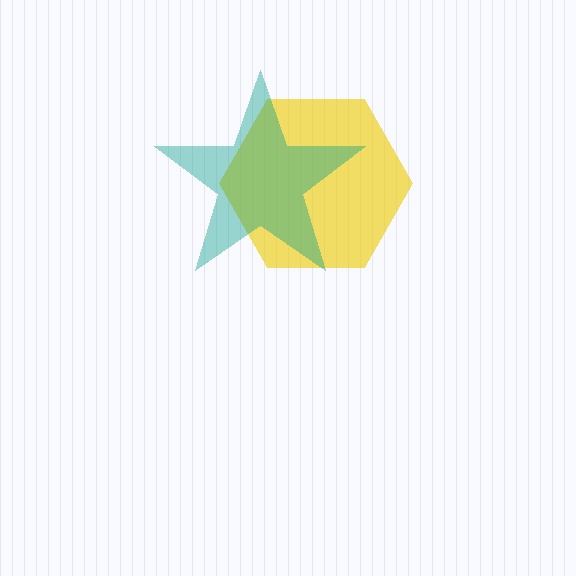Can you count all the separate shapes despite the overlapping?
Yes, there are 2 separate shapes.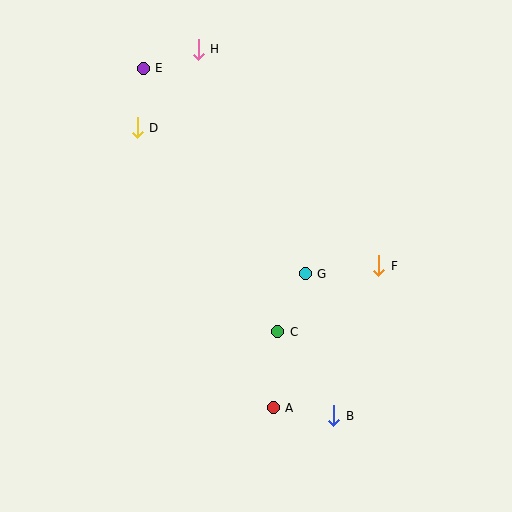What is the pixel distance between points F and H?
The distance between F and H is 282 pixels.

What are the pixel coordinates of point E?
Point E is at (143, 68).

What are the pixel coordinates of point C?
Point C is at (278, 332).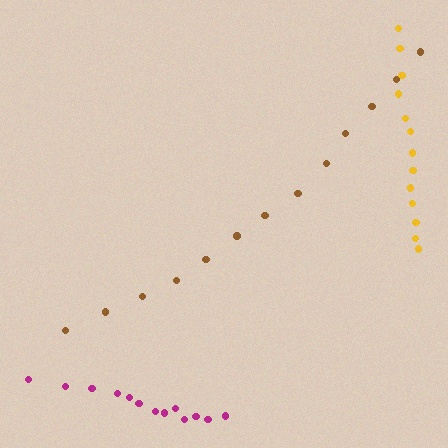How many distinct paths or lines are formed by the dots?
There are 3 distinct paths.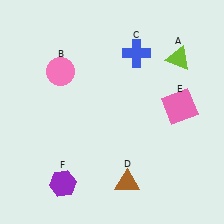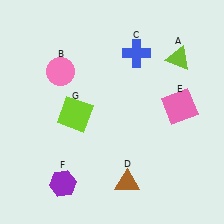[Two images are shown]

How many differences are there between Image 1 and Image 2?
There is 1 difference between the two images.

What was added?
A lime square (G) was added in Image 2.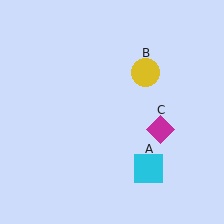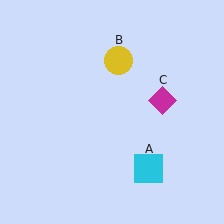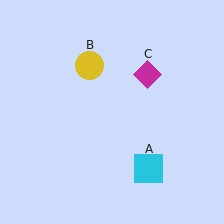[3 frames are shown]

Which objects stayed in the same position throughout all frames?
Cyan square (object A) remained stationary.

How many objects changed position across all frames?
2 objects changed position: yellow circle (object B), magenta diamond (object C).